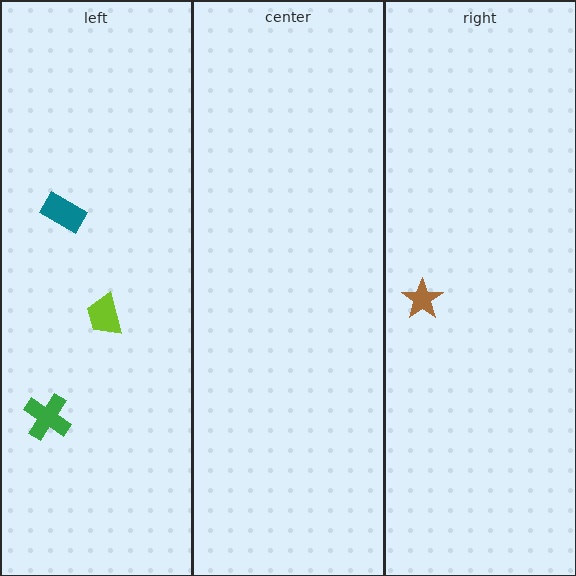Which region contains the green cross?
The left region.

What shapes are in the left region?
The teal rectangle, the green cross, the lime trapezoid.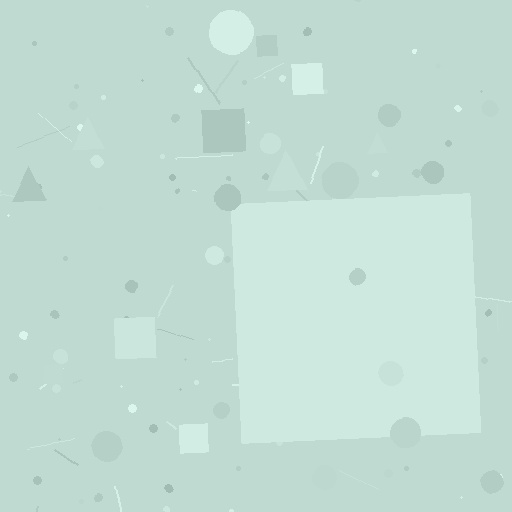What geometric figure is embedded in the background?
A square is embedded in the background.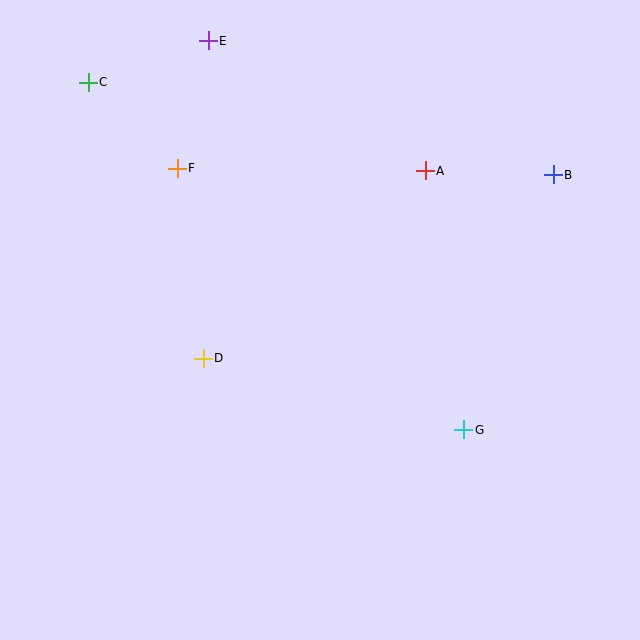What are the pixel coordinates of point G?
Point G is at (464, 430).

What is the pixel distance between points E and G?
The distance between E and G is 466 pixels.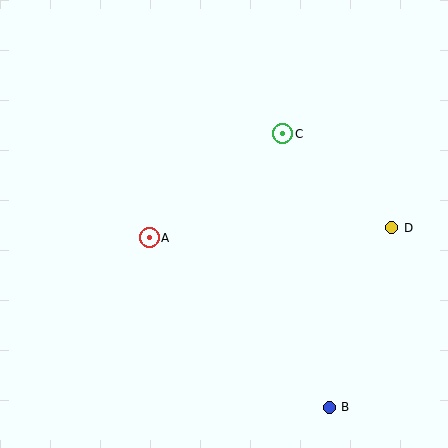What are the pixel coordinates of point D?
Point D is at (392, 228).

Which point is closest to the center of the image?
Point A at (149, 238) is closest to the center.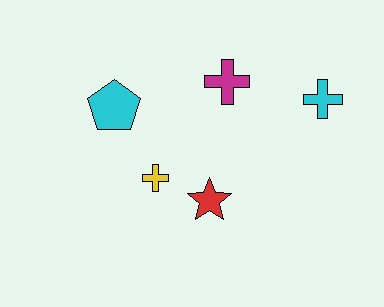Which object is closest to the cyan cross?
The magenta cross is closest to the cyan cross.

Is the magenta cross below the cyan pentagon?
No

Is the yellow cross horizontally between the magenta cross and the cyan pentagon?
Yes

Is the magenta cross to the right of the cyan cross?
No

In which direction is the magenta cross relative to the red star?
The magenta cross is above the red star.